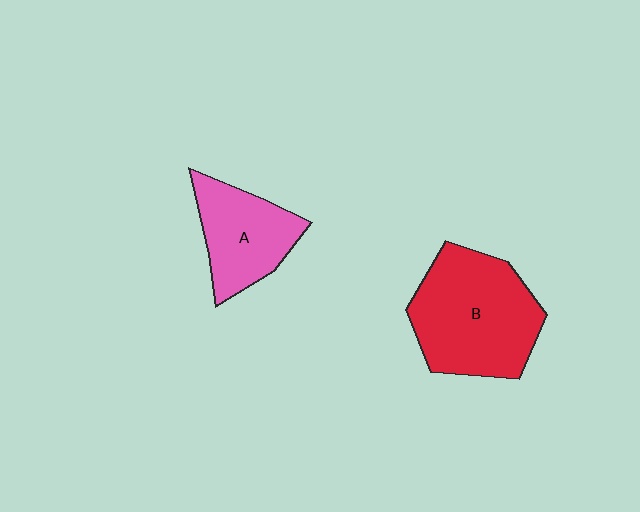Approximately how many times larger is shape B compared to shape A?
Approximately 1.6 times.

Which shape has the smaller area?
Shape A (pink).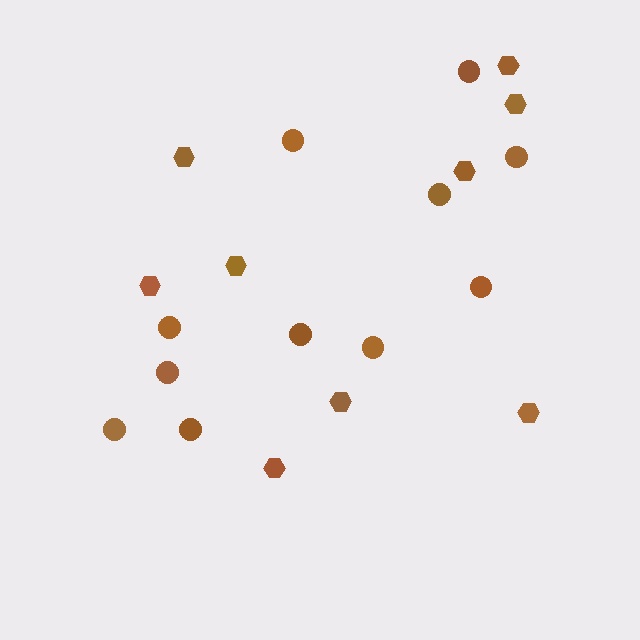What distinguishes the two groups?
There are 2 groups: one group of hexagons (9) and one group of circles (11).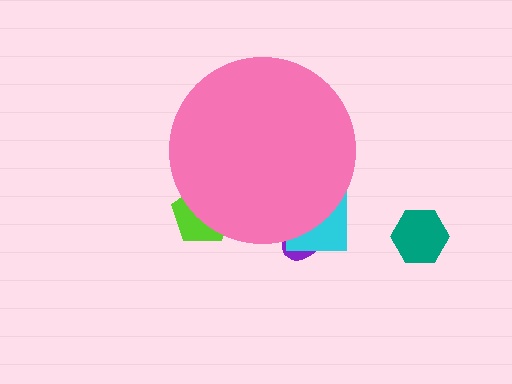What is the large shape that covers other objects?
A pink circle.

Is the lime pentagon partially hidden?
Yes, the lime pentagon is partially hidden behind the pink circle.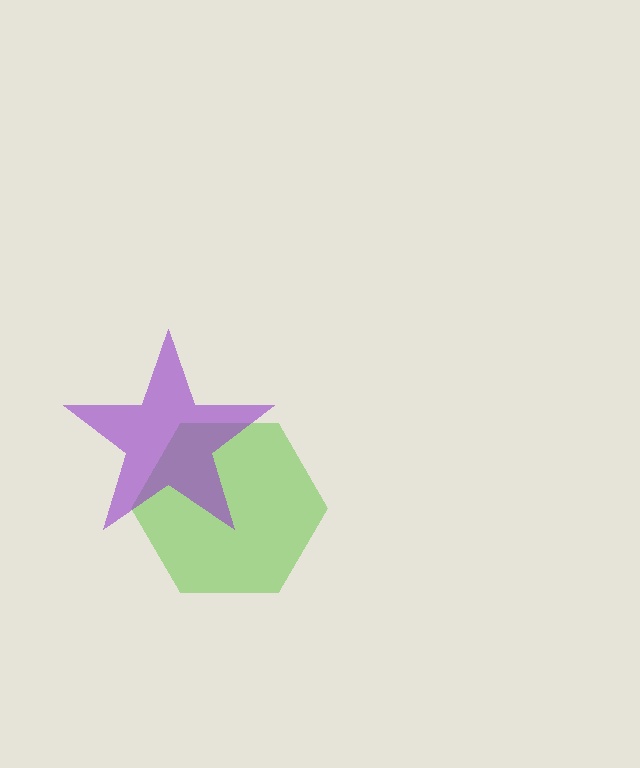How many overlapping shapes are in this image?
There are 2 overlapping shapes in the image.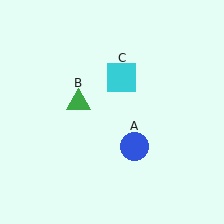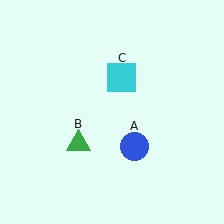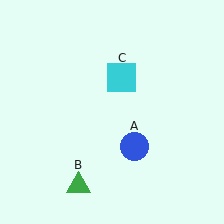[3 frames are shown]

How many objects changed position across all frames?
1 object changed position: green triangle (object B).